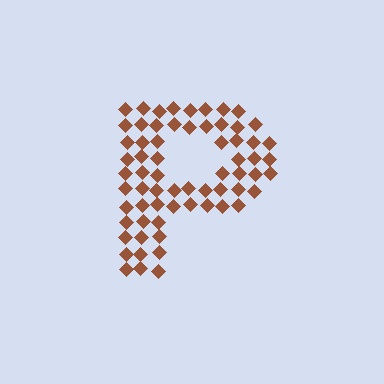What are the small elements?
The small elements are diamonds.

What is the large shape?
The large shape is the letter P.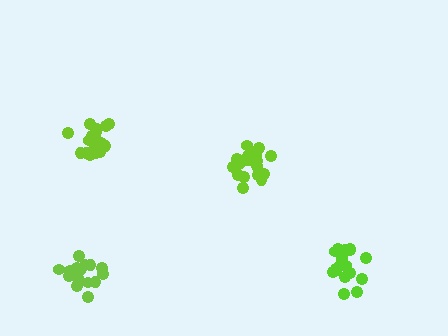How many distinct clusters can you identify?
There are 4 distinct clusters.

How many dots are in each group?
Group 1: 18 dots, Group 2: 21 dots, Group 3: 15 dots, Group 4: 20 dots (74 total).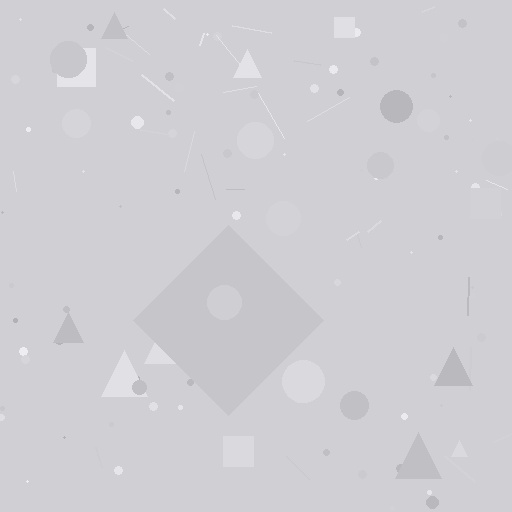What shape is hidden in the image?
A diamond is hidden in the image.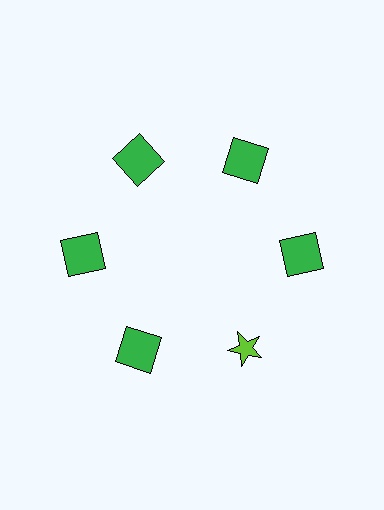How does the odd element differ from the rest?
It differs in both color (lime instead of green) and shape (star instead of square).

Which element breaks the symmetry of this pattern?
The lime star at roughly the 5 o'clock position breaks the symmetry. All other shapes are green squares.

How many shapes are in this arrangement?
There are 6 shapes arranged in a ring pattern.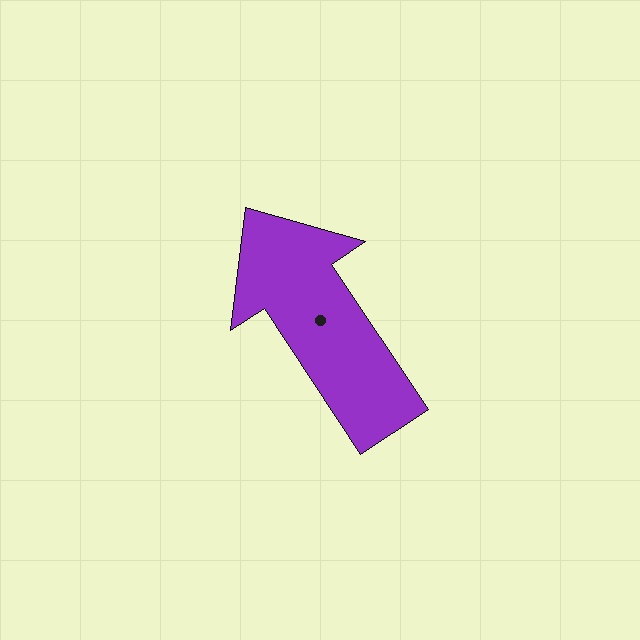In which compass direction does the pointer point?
Northwest.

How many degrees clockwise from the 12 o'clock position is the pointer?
Approximately 326 degrees.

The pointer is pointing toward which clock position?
Roughly 11 o'clock.